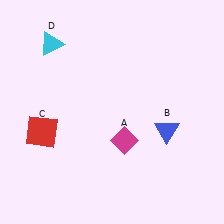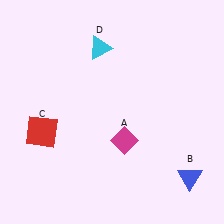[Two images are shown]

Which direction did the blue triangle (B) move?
The blue triangle (B) moved down.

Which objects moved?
The objects that moved are: the blue triangle (B), the cyan triangle (D).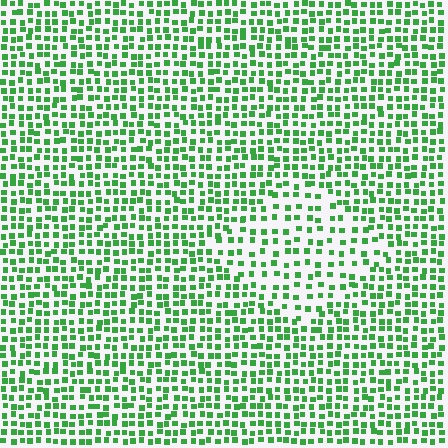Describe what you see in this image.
The image contains small green elements arranged at two different densities. A diamond-shaped region is visible where the elements are less densely packed than the surrounding area.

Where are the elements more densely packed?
The elements are more densely packed outside the diamond boundary.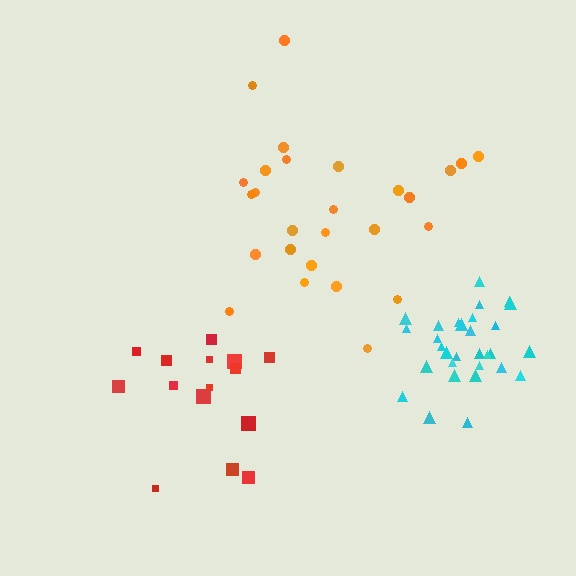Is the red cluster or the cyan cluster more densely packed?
Cyan.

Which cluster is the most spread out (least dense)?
Orange.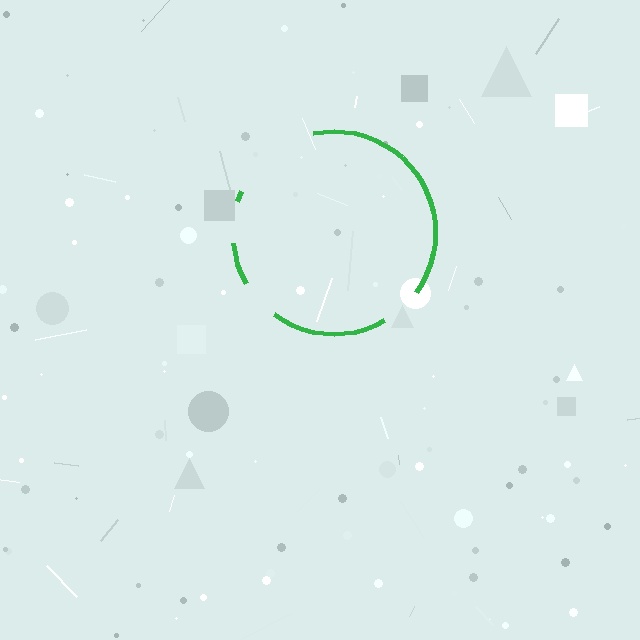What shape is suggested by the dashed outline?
The dashed outline suggests a circle.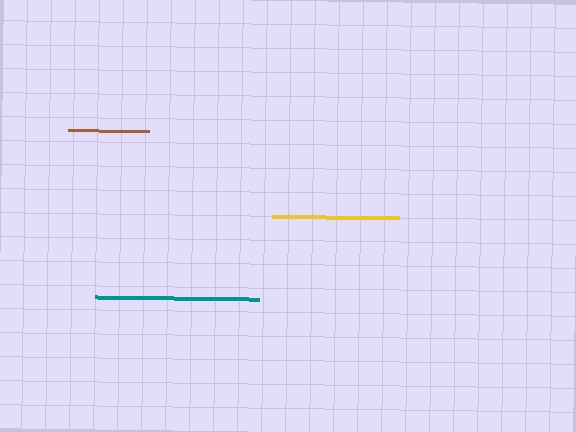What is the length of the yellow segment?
The yellow segment is approximately 127 pixels long.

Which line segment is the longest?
The teal line is the longest at approximately 164 pixels.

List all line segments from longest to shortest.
From longest to shortest: teal, yellow, brown.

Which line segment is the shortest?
The brown line is the shortest at approximately 81 pixels.